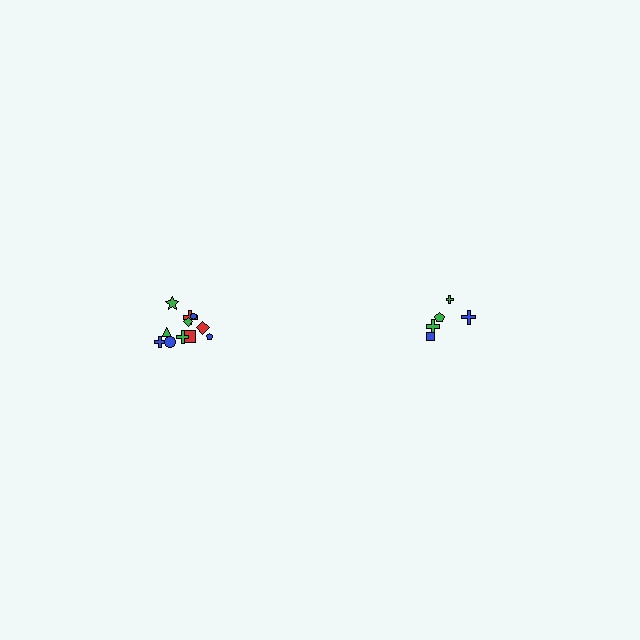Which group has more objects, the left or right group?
The left group.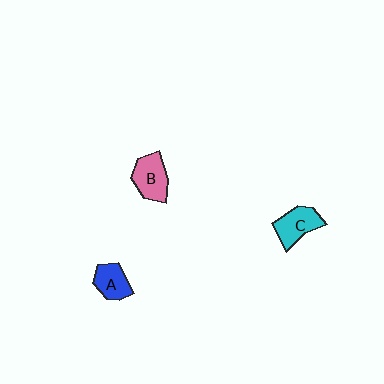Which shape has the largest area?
Shape B (pink).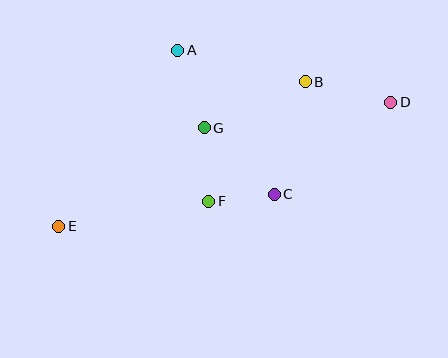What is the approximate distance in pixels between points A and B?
The distance between A and B is approximately 131 pixels.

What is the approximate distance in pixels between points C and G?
The distance between C and G is approximately 97 pixels.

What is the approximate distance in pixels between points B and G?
The distance between B and G is approximately 111 pixels.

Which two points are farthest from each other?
Points D and E are farthest from each other.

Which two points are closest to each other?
Points C and F are closest to each other.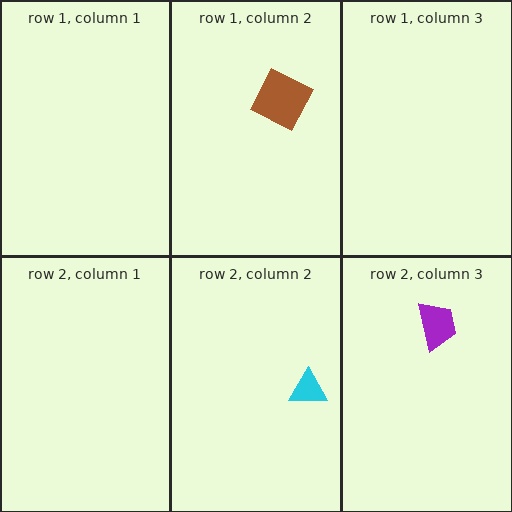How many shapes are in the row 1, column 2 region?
1.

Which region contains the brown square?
The row 1, column 2 region.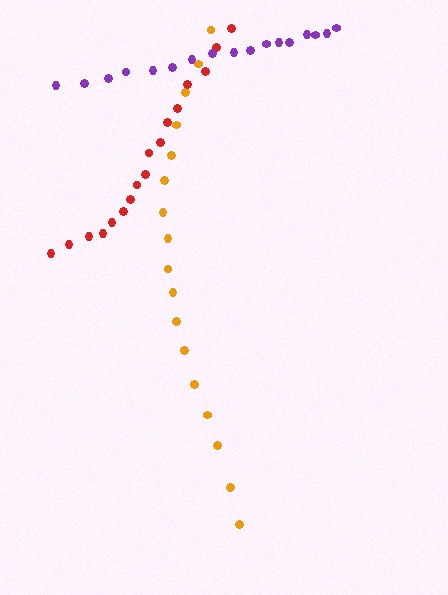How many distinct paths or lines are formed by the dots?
There are 3 distinct paths.